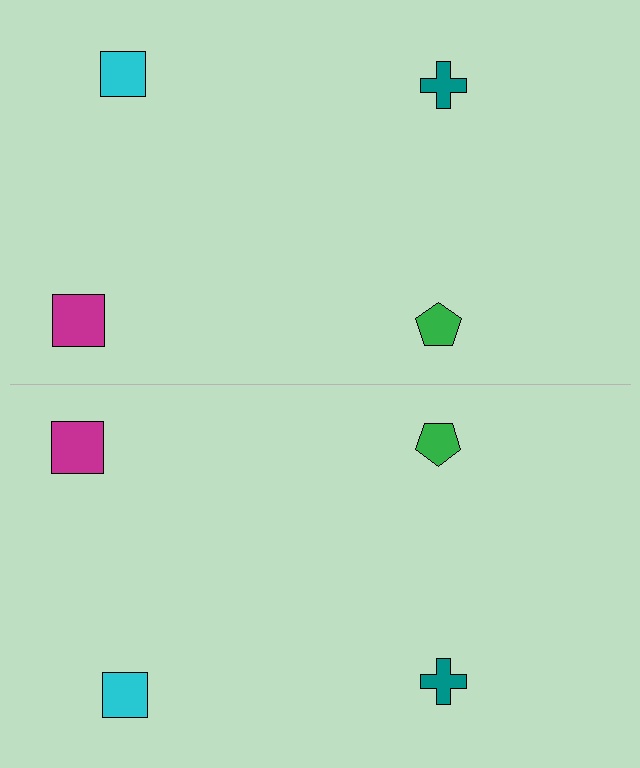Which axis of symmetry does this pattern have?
The pattern has a horizontal axis of symmetry running through the center of the image.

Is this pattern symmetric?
Yes, this pattern has bilateral (reflection) symmetry.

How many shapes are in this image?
There are 8 shapes in this image.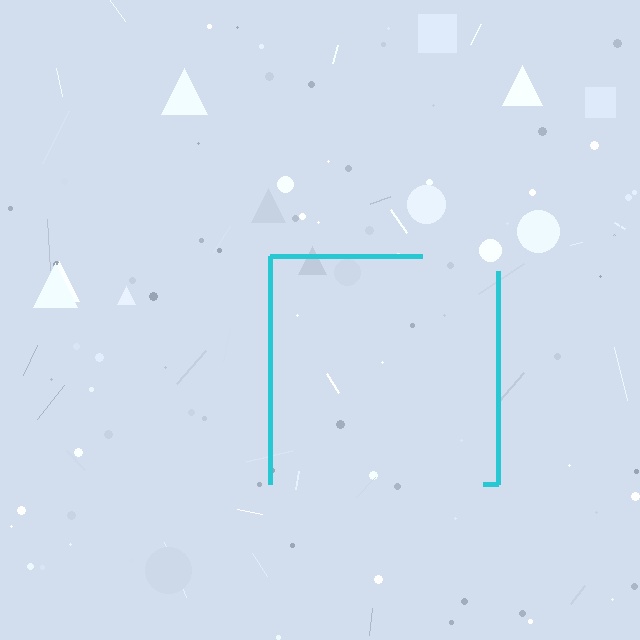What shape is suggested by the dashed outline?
The dashed outline suggests a square.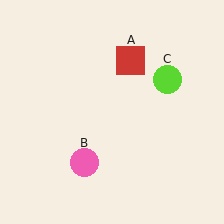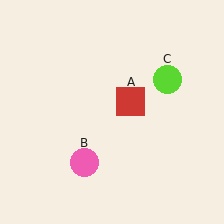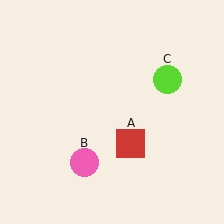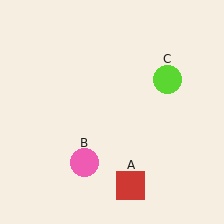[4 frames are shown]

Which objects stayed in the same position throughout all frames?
Pink circle (object B) and lime circle (object C) remained stationary.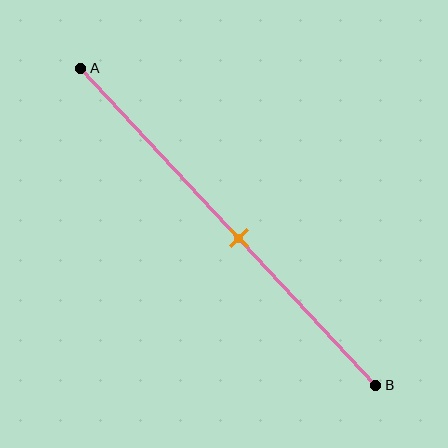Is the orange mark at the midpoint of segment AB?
No, the mark is at about 55% from A, not at the 50% midpoint.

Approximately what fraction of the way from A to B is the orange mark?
The orange mark is approximately 55% of the way from A to B.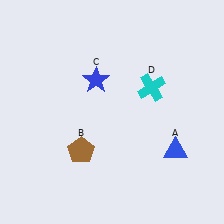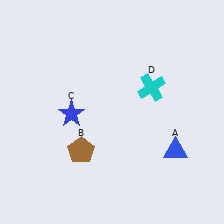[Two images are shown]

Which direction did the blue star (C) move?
The blue star (C) moved down.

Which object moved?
The blue star (C) moved down.